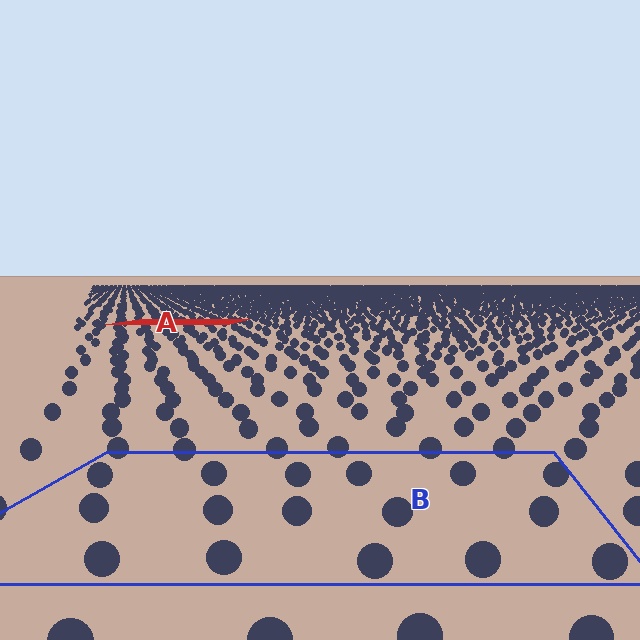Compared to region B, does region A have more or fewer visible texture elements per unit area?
Region A has more texture elements per unit area — they are packed more densely because it is farther away.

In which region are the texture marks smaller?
The texture marks are smaller in region A, because it is farther away.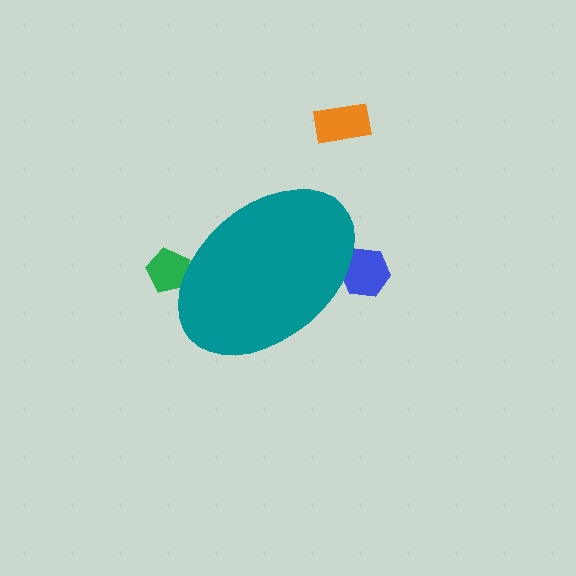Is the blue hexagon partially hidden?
Yes, the blue hexagon is partially hidden behind the teal ellipse.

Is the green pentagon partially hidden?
Yes, the green pentagon is partially hidden behind the teal ellipse.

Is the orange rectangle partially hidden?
No, the orange rectangle is fully visible.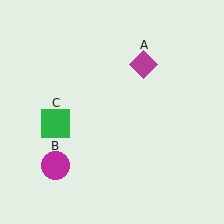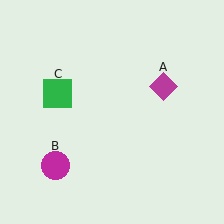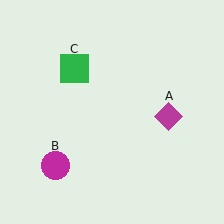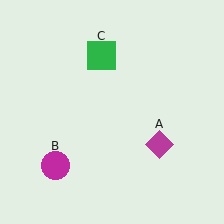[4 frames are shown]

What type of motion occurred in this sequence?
The magenta diamond (object A), green square (object C) rotated clockwise around the center of the scene.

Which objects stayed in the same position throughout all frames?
Magenta circle (object B) remained stationary.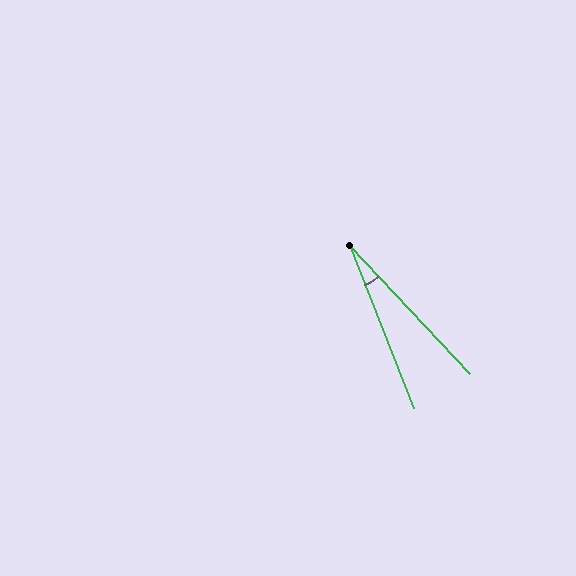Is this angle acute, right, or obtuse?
It is acute.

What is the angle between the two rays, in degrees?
Approximately 22 degrees.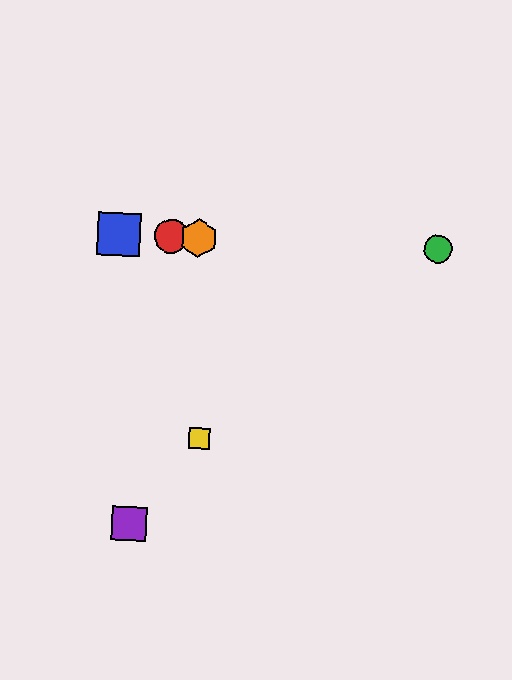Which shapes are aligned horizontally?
The red circle, the blue square, the green circle, the orange hexagon are aligned horizontally.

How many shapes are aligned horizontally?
4 shapes (the red circle, the blue square, the green circle, the orange hexagon) are aligned horizontally.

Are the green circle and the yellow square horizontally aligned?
No, the green circle is at y≈249 and the yellow square is at y≈438.